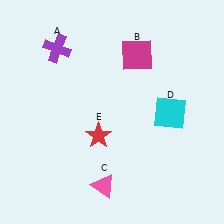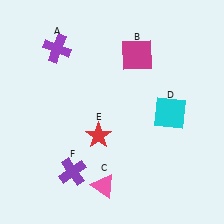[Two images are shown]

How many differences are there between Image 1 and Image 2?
There is 1 difference between the two images.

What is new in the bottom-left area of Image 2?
A purple cross (F) was added in the bottom-left area of Image 2.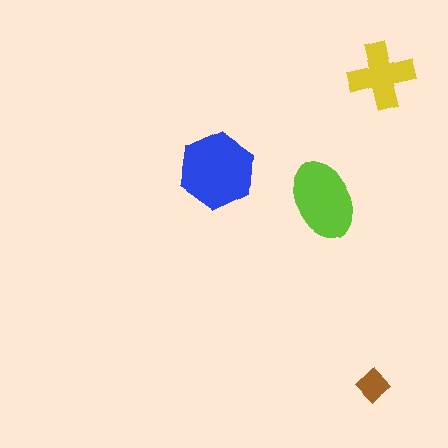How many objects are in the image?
There are 4 objects in the image.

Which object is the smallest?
The brown diamond.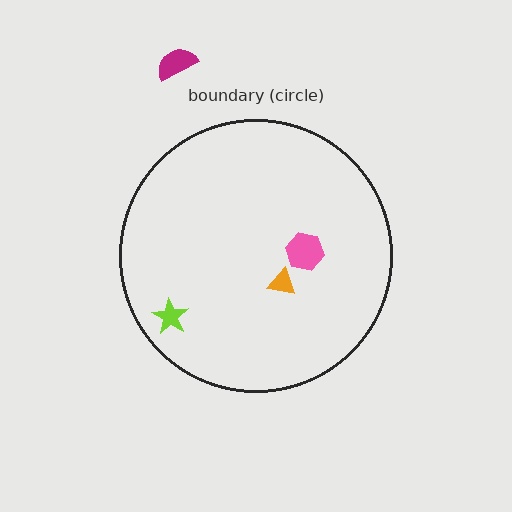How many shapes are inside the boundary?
3 inside, 1 outside.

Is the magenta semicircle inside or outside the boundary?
Outside.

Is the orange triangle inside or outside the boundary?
Inside.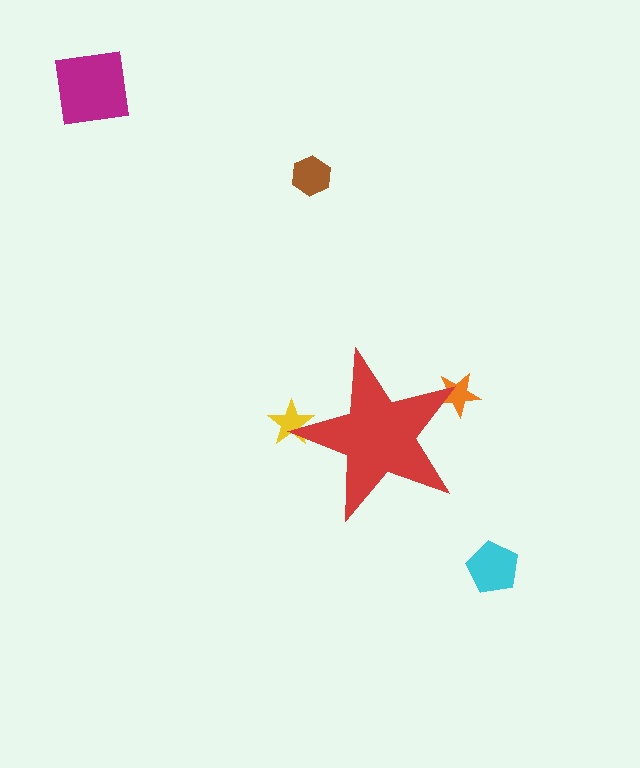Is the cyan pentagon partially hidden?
No, the cyan pentagon is fully visible.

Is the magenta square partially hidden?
No, the magenta square is fully visible.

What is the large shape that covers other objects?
A red star.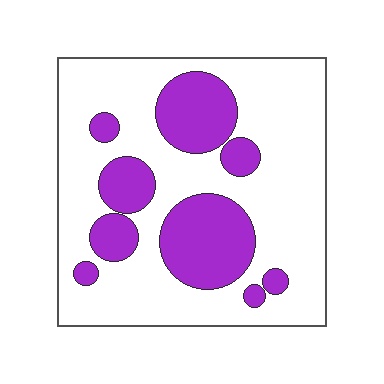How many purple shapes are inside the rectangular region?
9.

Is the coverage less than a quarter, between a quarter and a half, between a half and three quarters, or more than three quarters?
Between a quarter and a half.